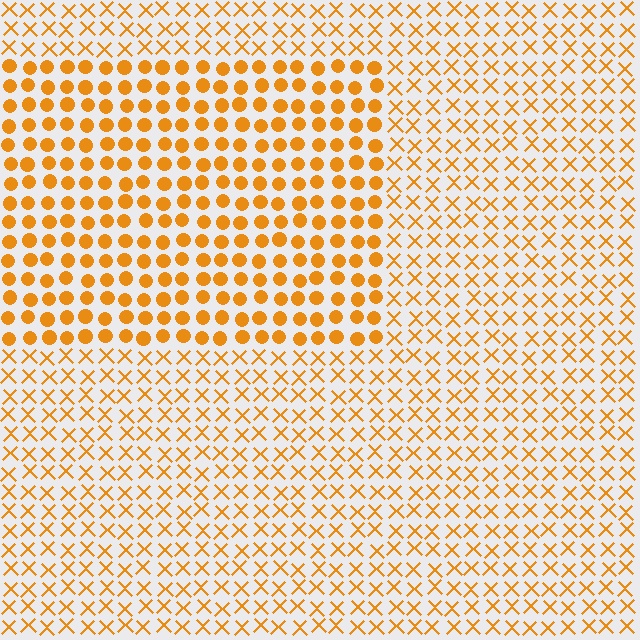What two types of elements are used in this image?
The image uses circles inside the rectangle region and X marks outside it.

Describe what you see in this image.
The image is filled with small orange elements arranged in a uniform grid. A rectangle-shaped region contains circles, while the surrounding area contains X marks. The boundary is defined purely by the change in element shape.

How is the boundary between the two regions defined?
The boundary is defined by a change in element shape: circles inside vs. X marks outside. All elements share the same color and spacing.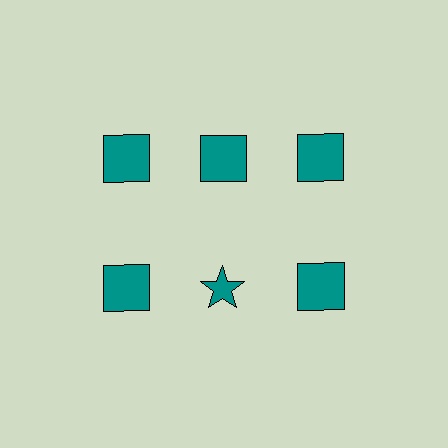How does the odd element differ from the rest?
It has a different shape: star instead of square.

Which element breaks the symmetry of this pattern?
The teal star in the second row, second from left column breaks the symmetry. All other shapes are teal squares.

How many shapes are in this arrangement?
There are 6 shapes arranged in a grid pattern.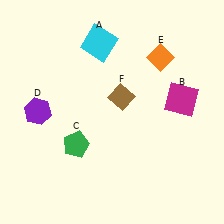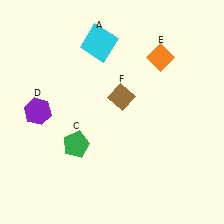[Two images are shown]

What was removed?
The magenta square (B) was removed in Image 2.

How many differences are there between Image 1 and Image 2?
There is 1 difference between the two images.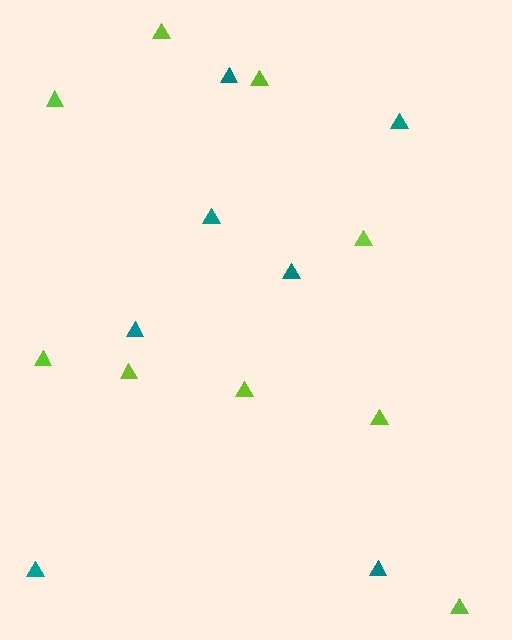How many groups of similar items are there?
There are 2 groups: one group of teal triangles (7) and one group of lime triangles (9).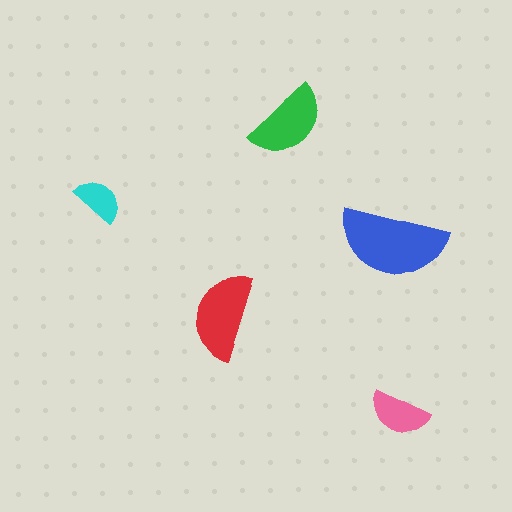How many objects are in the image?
There are 5 objects in the image.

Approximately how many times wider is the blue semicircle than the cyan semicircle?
About 2 times wider.